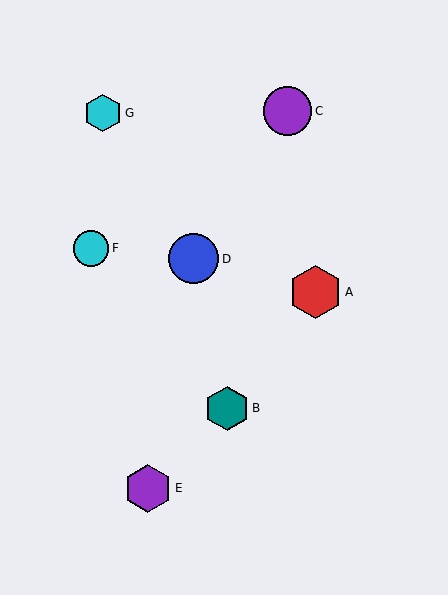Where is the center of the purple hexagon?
The center of the purple hexagon is at (148, 488).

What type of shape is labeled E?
Shape E is a purple hexagon.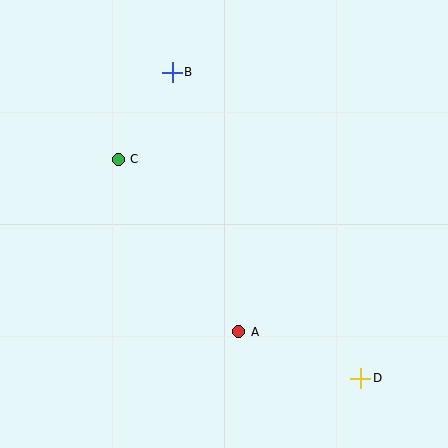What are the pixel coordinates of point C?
Point C is at (118, 159).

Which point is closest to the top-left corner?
Point B is closest to the top-left corner.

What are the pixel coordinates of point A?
Point A is at (239, 332).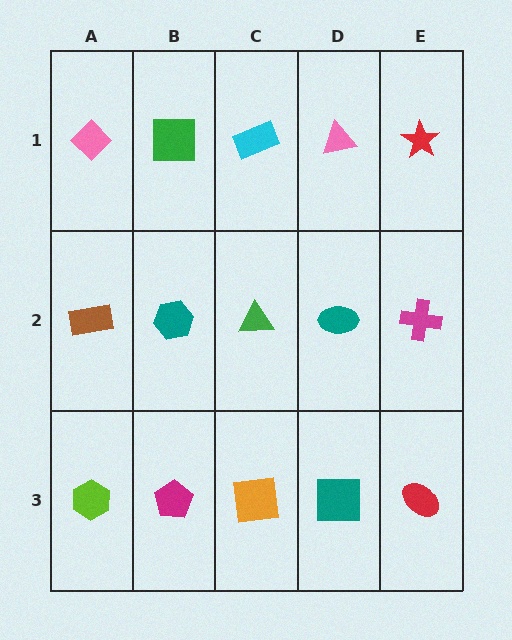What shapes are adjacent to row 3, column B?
A teal hexagon (row 2, column B), a lime hexagon (row 3, column A), an orange square (row 3, column C).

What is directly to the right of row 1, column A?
A green square.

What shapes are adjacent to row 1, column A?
A brown rectangle (row 2, column A), a green square (row 1, column B).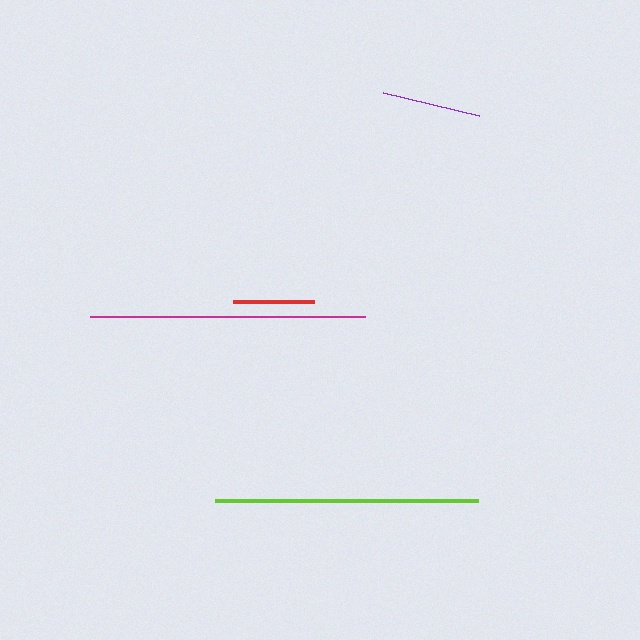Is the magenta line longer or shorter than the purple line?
The magenta line is longer than the purple line.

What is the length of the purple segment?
The purple segment is approximately 99 pixels long.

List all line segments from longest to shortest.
From longest to shortest: magenta, lime, purple, red.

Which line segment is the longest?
The magenta line is the longest at approximately 276 pixels.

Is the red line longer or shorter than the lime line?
The lime line is longer than the red line.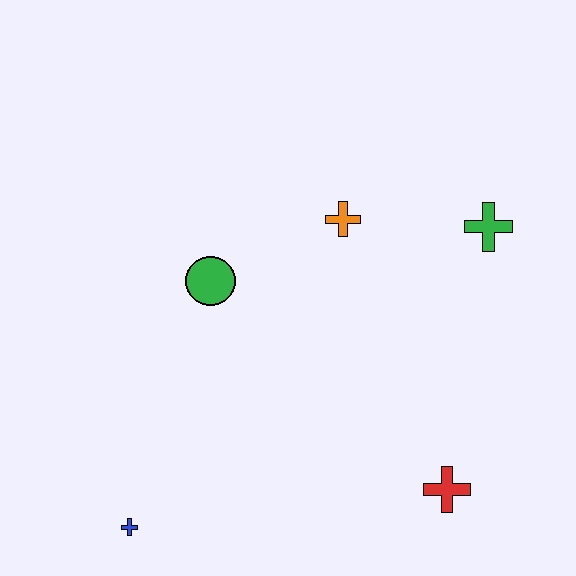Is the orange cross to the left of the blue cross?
No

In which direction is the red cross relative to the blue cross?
The red cross is to the right of the blue cross.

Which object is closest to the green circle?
The orange cross is closest to the green circle.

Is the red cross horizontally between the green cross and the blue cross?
Yes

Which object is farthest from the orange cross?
The blue cross is farthest from the orange cross.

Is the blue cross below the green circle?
Yes